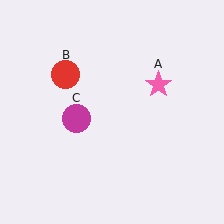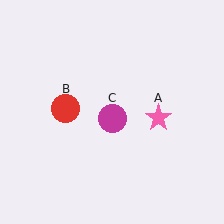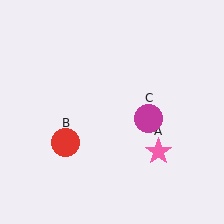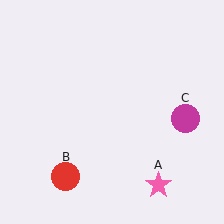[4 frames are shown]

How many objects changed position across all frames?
3 objects changed position: pink star (object A), red circle (object B), magenta circle (object C).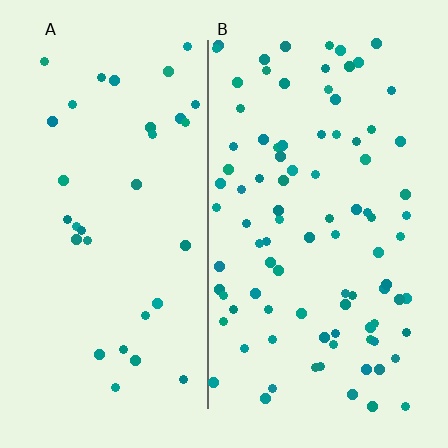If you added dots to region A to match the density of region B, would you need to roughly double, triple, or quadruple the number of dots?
Approximately triple.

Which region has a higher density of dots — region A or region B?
B (the right).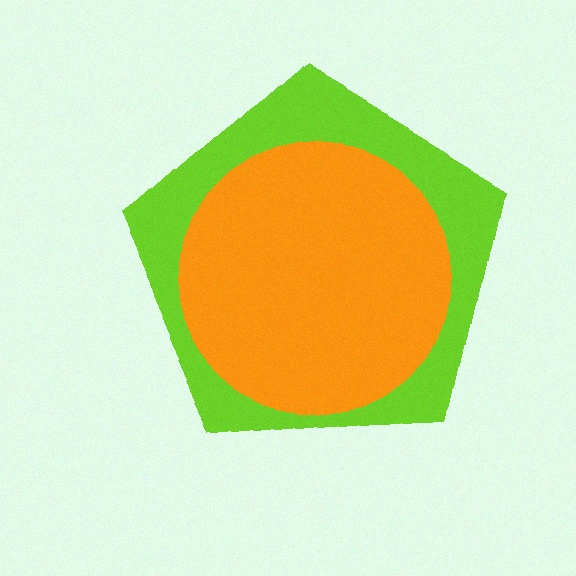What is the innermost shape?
The orange circle.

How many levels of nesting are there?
2.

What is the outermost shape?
The lime pentagon.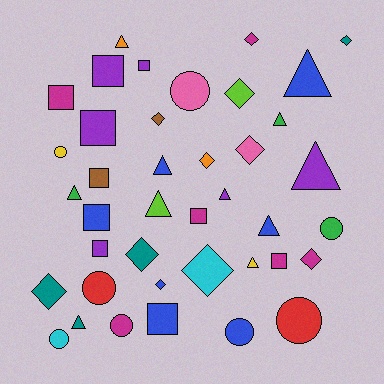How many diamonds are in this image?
There are 11 diamonds.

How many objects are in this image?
There are 40 objects.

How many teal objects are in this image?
There are 4 teal objects.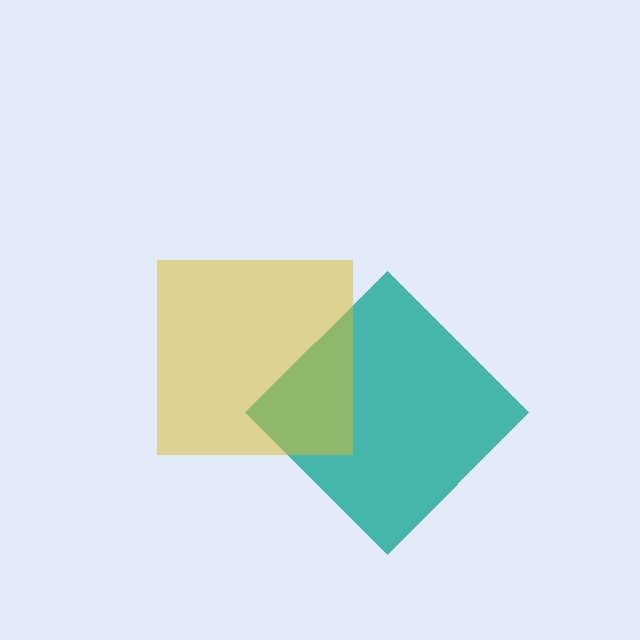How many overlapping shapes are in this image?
There are 2 overlapping shapes in the image.